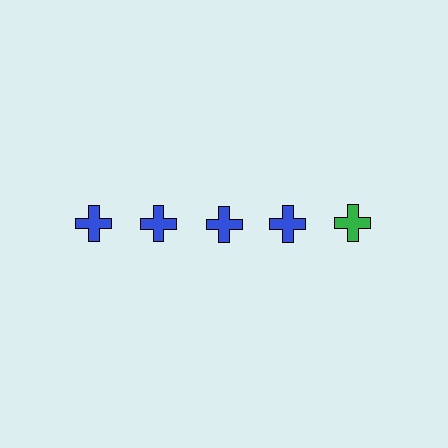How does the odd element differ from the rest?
It has a different color: green instead of blue.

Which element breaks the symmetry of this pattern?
The green cross in the top row, rightmost column breaks the symmetry. All other shapes are blue crosses.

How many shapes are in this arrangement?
There are 5 shapes arranged in a grid pattern.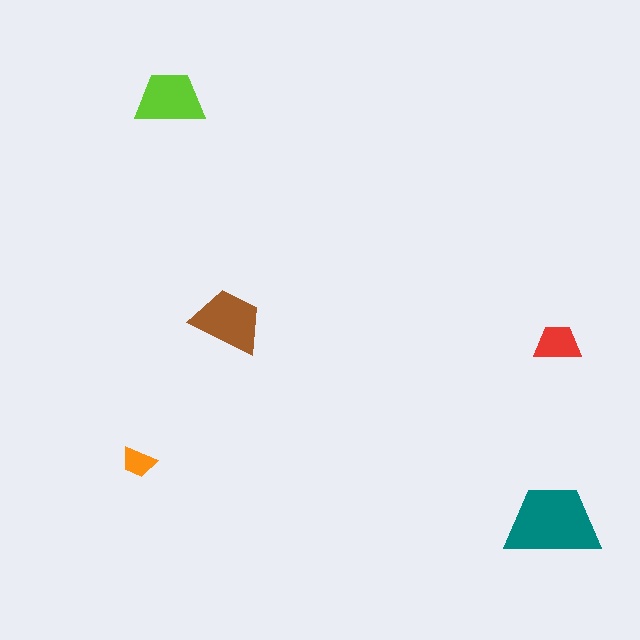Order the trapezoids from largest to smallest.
the teal one, the brown one, the lime one, the red one, the orange one.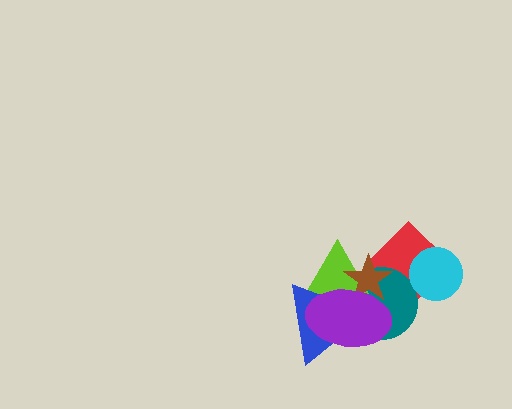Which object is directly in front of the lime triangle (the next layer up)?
The blue triangle is directly in front of the lime triangle.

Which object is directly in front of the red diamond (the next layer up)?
The teal circle is directly in front of the red diamond.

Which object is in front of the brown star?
The purple ellipse is in front of the brown star.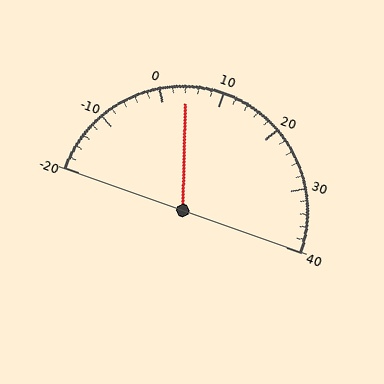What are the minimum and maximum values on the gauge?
The gauge ranges from -20 to 40.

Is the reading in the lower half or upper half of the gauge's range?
The reading is in the lower half of the range (-20 to 40).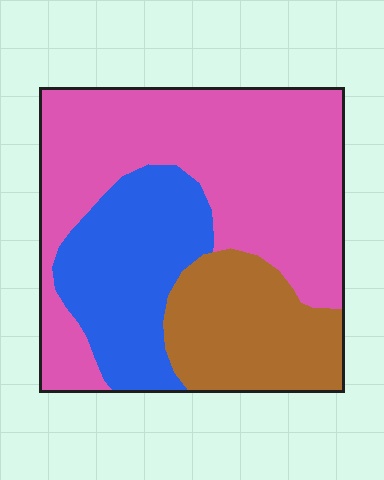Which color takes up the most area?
Pink, at roughly 55%.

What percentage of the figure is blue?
Blue takes up about one quarter (1/4) of the figure.